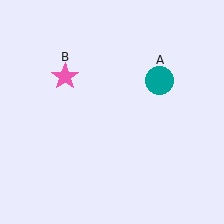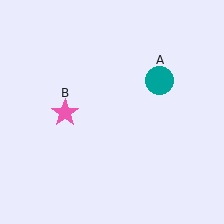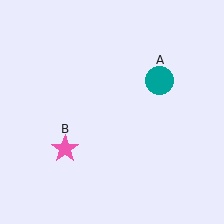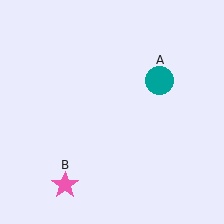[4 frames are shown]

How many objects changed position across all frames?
1 object changed position: pink star (object B).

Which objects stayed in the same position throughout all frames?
Teal circle (object A) remained stationary.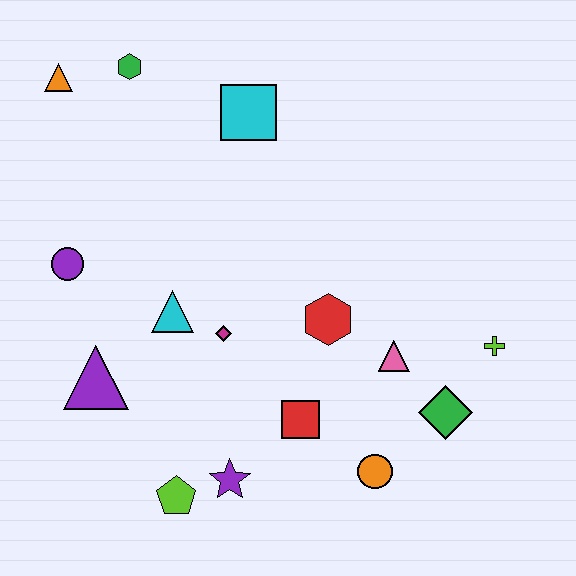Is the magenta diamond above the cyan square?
No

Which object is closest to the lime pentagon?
The purple star is closest to the lime pentagon.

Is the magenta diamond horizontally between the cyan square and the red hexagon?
No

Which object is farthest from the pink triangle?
The orange triangle is farthest from the pink triangle.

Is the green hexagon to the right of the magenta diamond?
No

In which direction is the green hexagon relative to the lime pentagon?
The green hexagon is above the lime pentagon.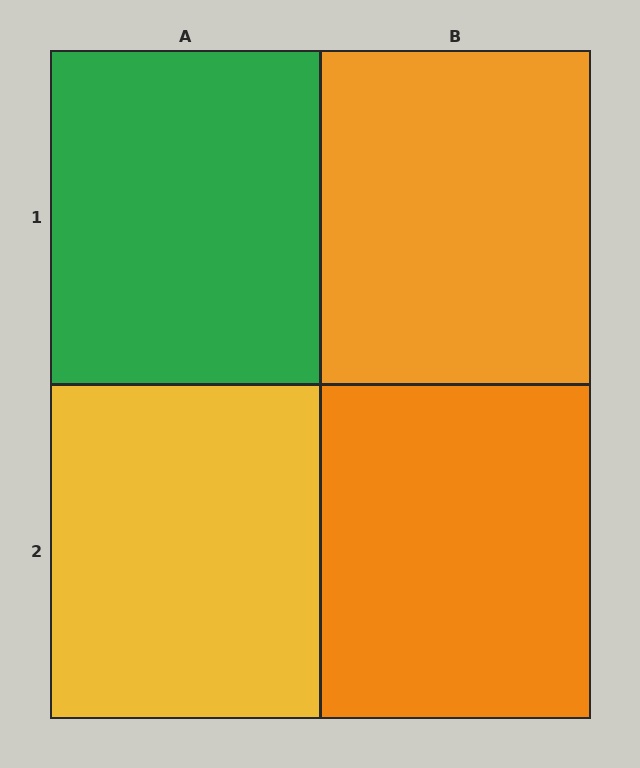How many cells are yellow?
1 cell is yellow.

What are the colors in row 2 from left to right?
Yellow, orange.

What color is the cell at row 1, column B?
Orange.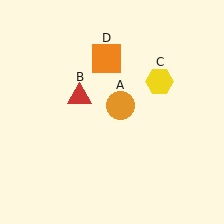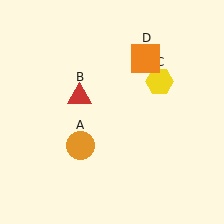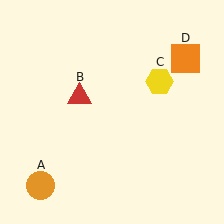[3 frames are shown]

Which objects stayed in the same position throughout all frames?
Red triangle (object B) and yellow hexagon (object C) remained stationary.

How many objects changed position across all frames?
2 objects changed position: orange circle (object A), orange square (object D).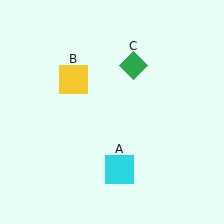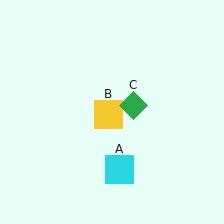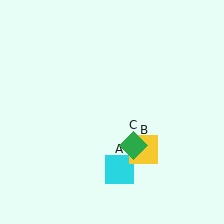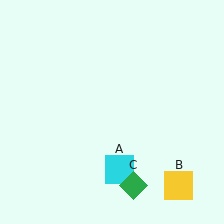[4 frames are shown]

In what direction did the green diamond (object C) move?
The green diamond (object C) moved down.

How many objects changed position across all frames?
2 objects changed position: yellow square (object B), green diamond (object C).